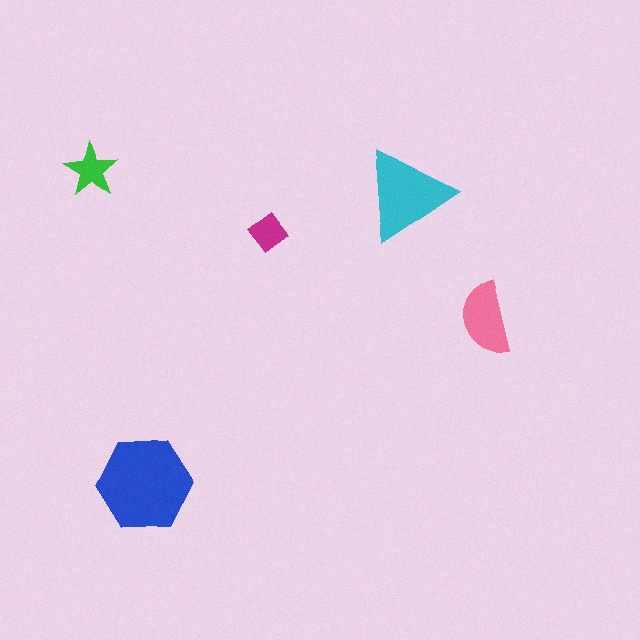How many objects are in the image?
There are 5 objects in the image.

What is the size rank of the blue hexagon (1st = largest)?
1st.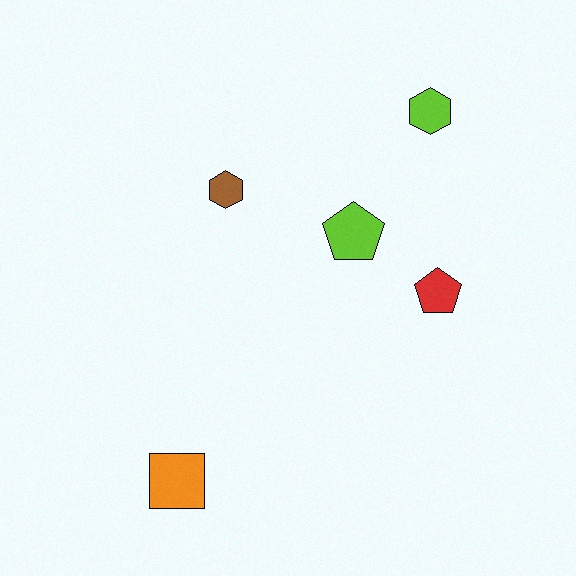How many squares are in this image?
There is 1 square.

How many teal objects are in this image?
There are no teal objects.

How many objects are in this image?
There are 5 objects.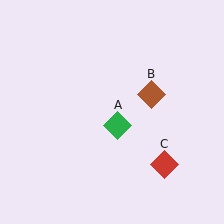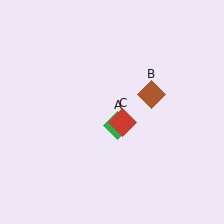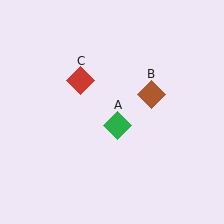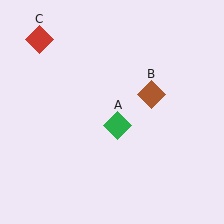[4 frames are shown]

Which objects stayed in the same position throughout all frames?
Green diamond (object A) and brown diamond (object B) remained stationary.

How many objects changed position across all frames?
1 object changed position: red diamond (object C).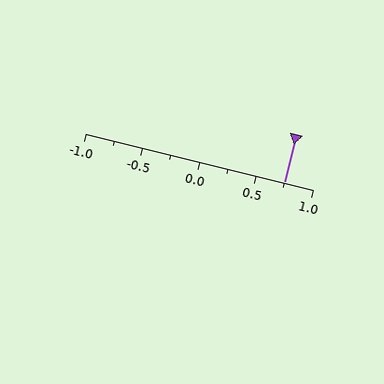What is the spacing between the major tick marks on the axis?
The major ticks are spaced 0.5 apart.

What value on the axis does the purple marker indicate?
The marker indicates approximately 0.75.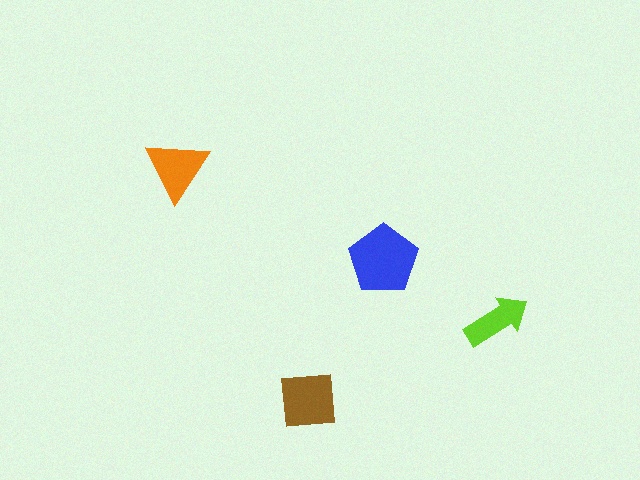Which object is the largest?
The blue pentagon.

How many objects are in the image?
There are 4 objects in the image.